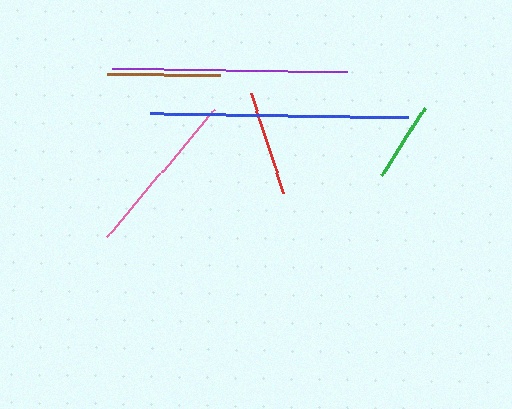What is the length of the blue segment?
The blue segment is approximately 258 pixels long.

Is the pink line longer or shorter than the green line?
The pink line is longer than the green line.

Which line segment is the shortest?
The green line is the shortest at approximately 80 pixels.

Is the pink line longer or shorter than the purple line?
The purple line is longer than the pink line.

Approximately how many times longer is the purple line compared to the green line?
The purple line is approximately 2.9 times the length of the green line.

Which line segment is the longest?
The blue line is the longest at approximately 258 pixels.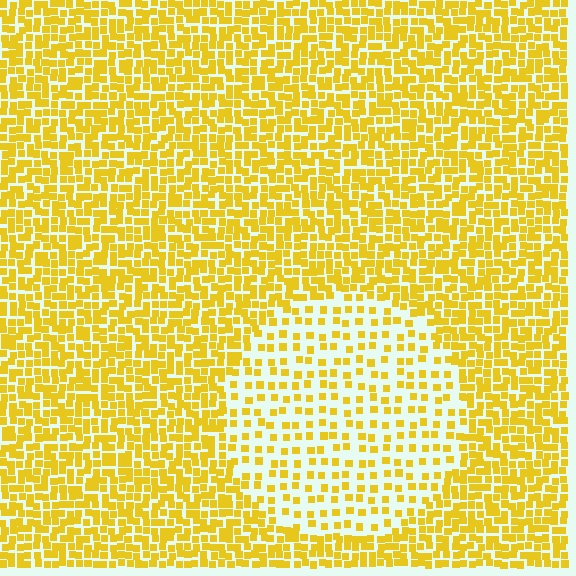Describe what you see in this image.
The image contains small yellow elements arranged at two different densities. A circle-shaped region is visible where the elements are less densely packed than the surrounding area.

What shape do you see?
I see a circle.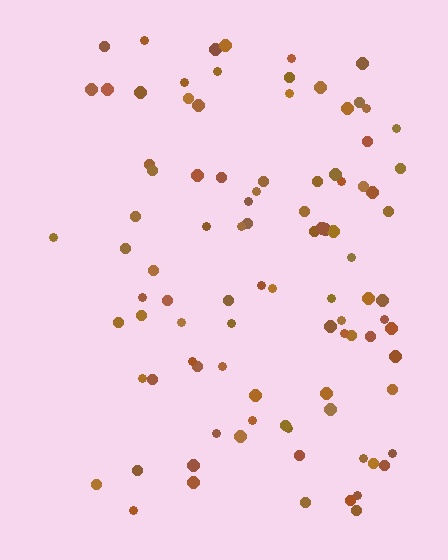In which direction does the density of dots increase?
From left to right, with the right side densest.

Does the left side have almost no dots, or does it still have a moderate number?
Still a moderate number, just noticeably fewer than the right.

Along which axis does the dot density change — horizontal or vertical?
Horizontal.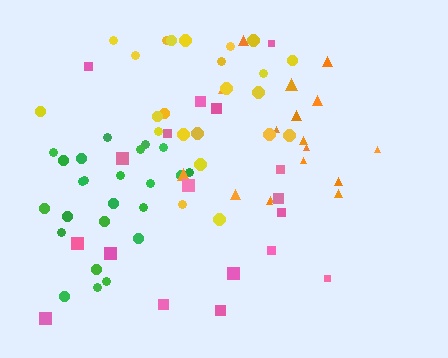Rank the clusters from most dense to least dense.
green, orange, yellow, pink.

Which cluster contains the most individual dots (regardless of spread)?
Green (24).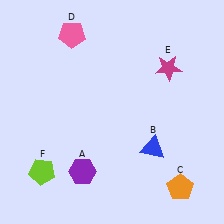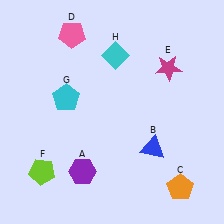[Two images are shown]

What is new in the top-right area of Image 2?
A cyan diamond (H) was added in the top-right area of Image 2.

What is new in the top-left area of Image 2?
A cyan pentagon (G) was added in the top-left area of Image 2.